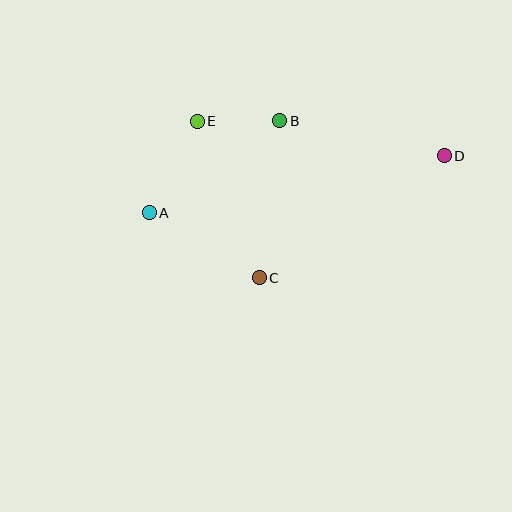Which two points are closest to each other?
Points B and E are closest to each other.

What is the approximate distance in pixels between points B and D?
The distance between B and D is approximately 168 pixels.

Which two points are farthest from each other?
Points A and D are farthest from each other.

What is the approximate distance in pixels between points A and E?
The distance between A and E is approximately 104 pixels.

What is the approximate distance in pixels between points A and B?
The distance between A and B is approximately 160 pixels.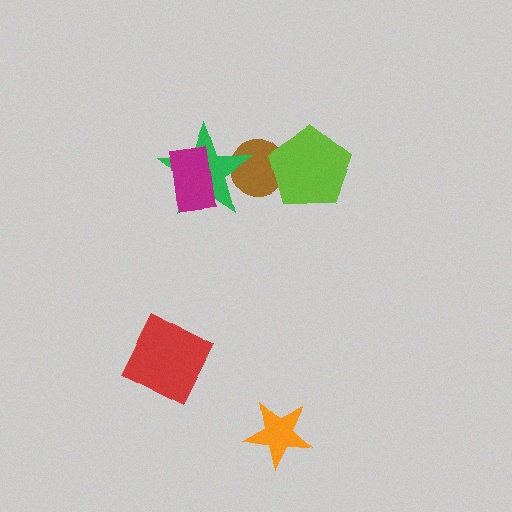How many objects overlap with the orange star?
0 objects overlap with the orange star.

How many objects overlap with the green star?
2 objects overlap with the green star.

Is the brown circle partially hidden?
Yes, it is partially covered by another shape.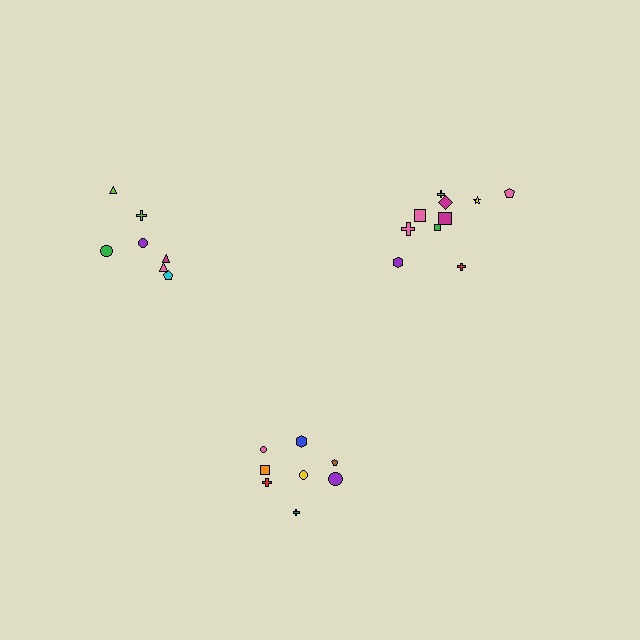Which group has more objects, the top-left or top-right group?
The top-right group.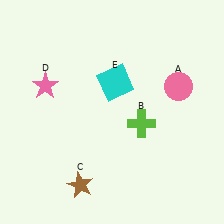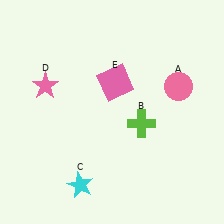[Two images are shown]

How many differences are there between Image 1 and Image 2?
There are 2 differences between the two images.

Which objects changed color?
C changed from brown to cyan. E changed from cyan to pink.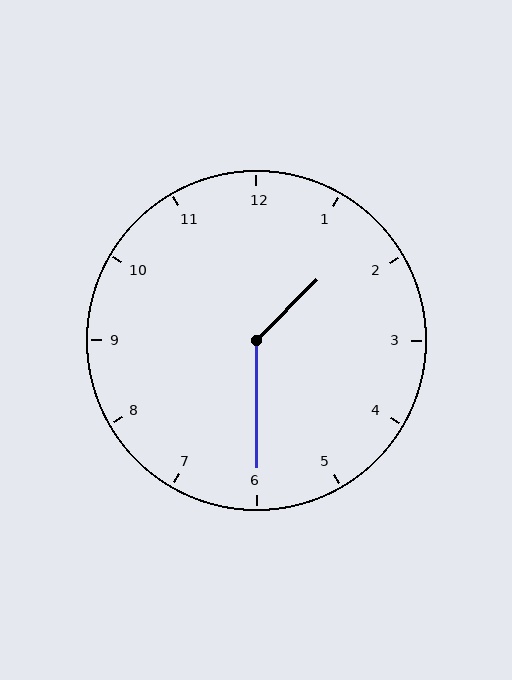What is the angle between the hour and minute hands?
Approximately 135 degrees.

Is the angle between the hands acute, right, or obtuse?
It is obtuse.